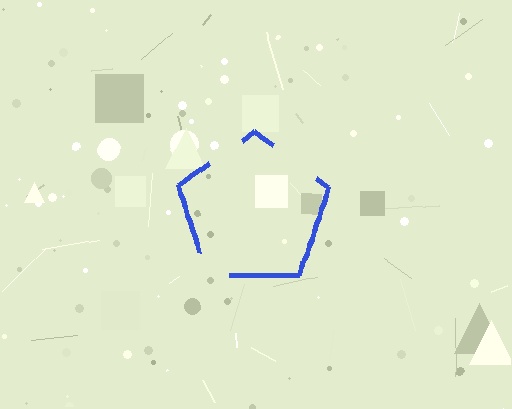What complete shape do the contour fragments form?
The contour fragments form a pentagon.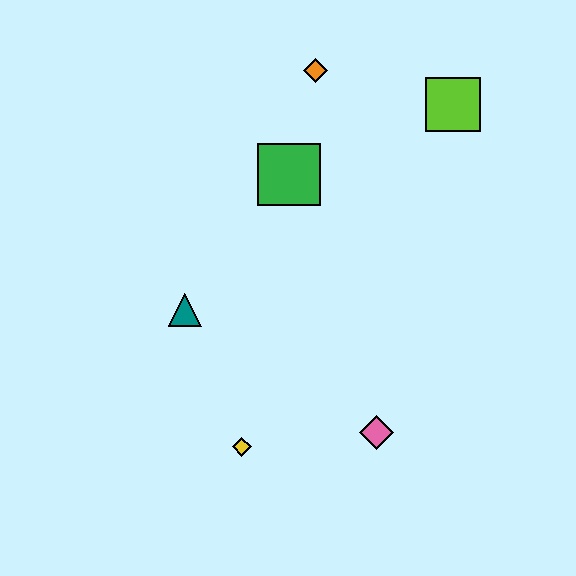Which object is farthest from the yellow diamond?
The lime square is farthest from the yellow diamond.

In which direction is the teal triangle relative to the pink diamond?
The teal triangle is to the left of the pink diamond.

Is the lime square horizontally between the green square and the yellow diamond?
No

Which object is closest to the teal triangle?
The yellow diamond is closest to the teal triangle.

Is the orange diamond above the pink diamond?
Yes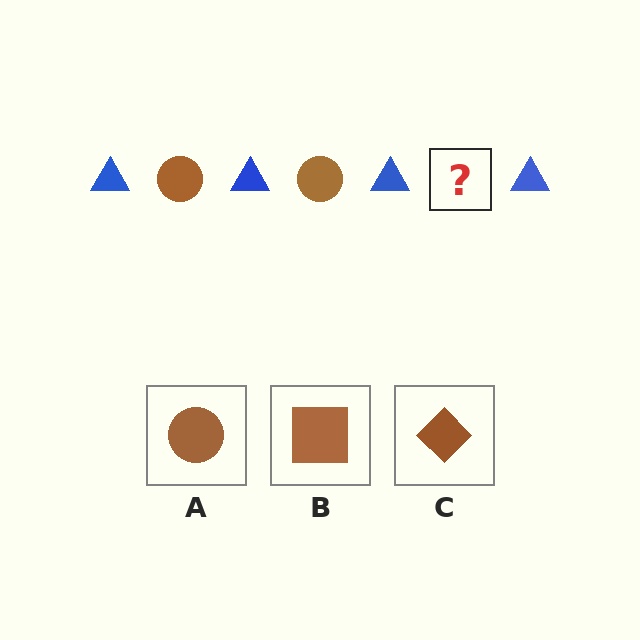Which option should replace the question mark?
Option A.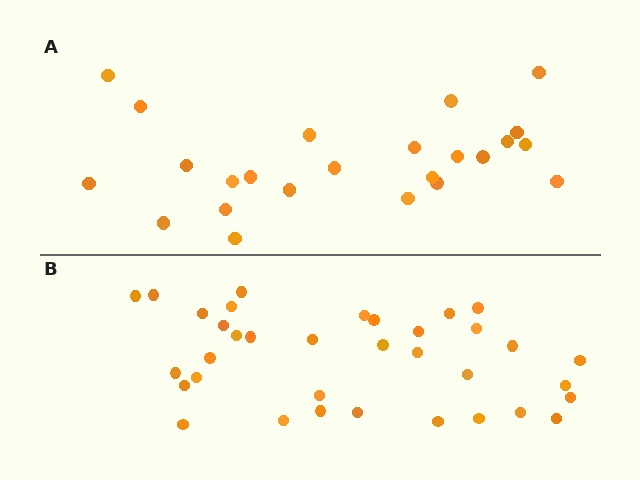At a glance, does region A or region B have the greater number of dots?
Region B (the bottom region) has more dots.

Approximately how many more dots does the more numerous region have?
Region B has roughly 12 or so more dots than region A.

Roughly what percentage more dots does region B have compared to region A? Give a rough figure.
About 45% more.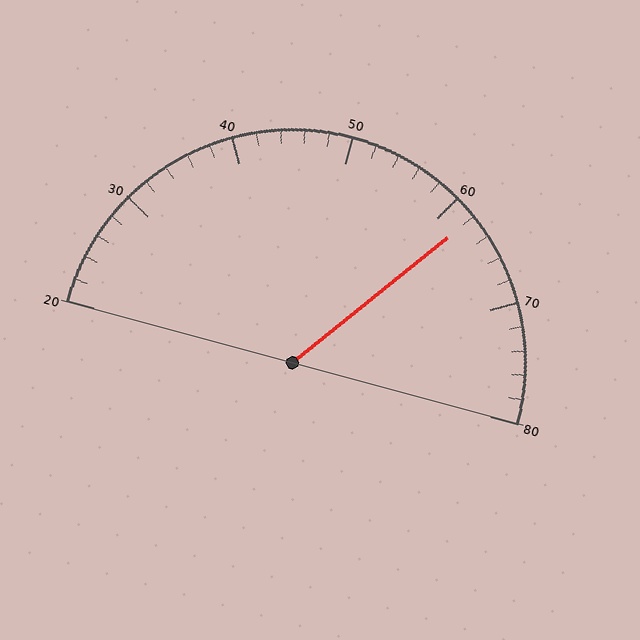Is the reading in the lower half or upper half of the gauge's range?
The reading is in the upper half of the range (20 to 80).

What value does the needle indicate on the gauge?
The needle indicates approximately 62.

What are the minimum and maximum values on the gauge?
The gauge ranges from 20 to 80.